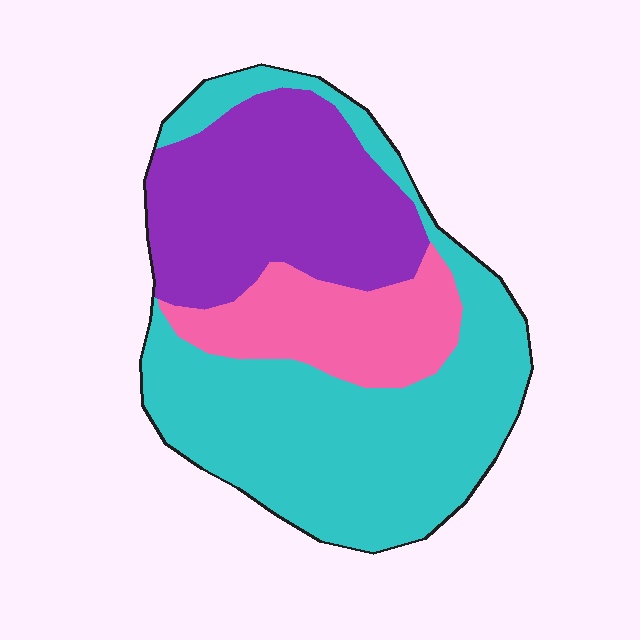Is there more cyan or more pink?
Cyan.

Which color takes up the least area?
Pink, at roughly 20%.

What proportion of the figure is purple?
Purple takes up between a quarter and a half of the figure.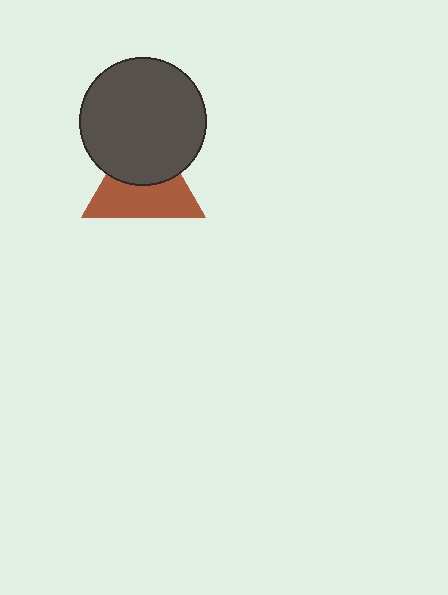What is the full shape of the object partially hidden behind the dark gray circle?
The partially hidden object is a brown triangle.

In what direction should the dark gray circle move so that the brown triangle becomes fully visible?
The dark gray circle should move up. That is the shortest direction to clear the overlap and leave the brown triangle fully visible.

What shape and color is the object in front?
The object in front is a dark gray circle.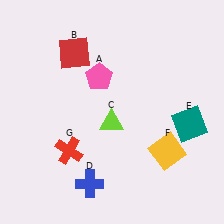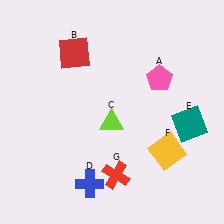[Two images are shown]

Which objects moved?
The objects that moved are: the pink pentagon (A), the red cross (G).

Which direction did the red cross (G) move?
The red cross (G) moved right.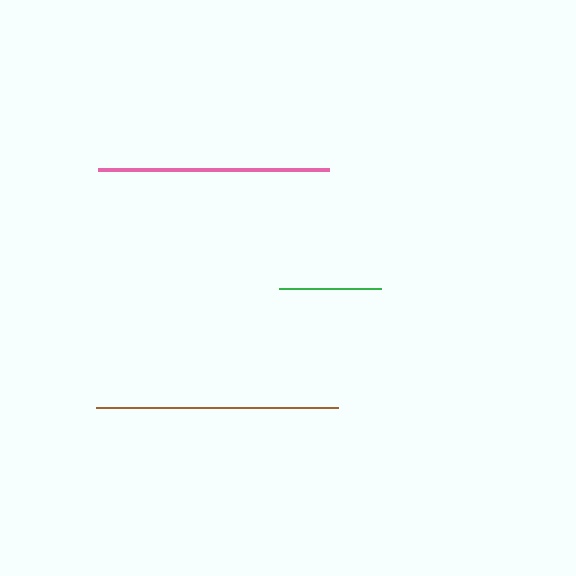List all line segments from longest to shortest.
From longest to shortest: brown, pink, green.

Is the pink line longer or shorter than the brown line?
The brown line is longer than the pink line.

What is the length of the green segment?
The green segment is approximately 102 pixels long.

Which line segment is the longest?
The brown line is the longest at approximately 242 pixels.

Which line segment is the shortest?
The green line is the shortest at approximately 102 pixels.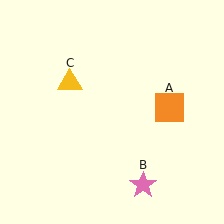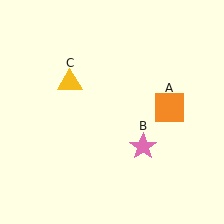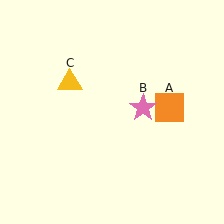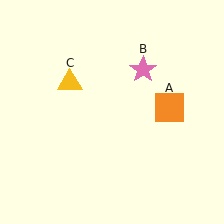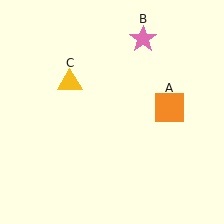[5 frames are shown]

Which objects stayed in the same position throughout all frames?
Orange square (object A) and yellow triangle (object C) remained stationary.